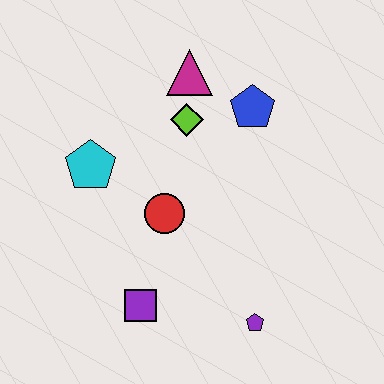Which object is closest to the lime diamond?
The magenta triangle is closest to the lime diamond.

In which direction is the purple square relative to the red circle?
The purple square is below the red circle.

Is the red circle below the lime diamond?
Yes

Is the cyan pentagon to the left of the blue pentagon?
Yes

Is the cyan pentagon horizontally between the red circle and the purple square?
No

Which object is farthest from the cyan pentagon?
The purple pentagon is farthest from the cyan pentagon.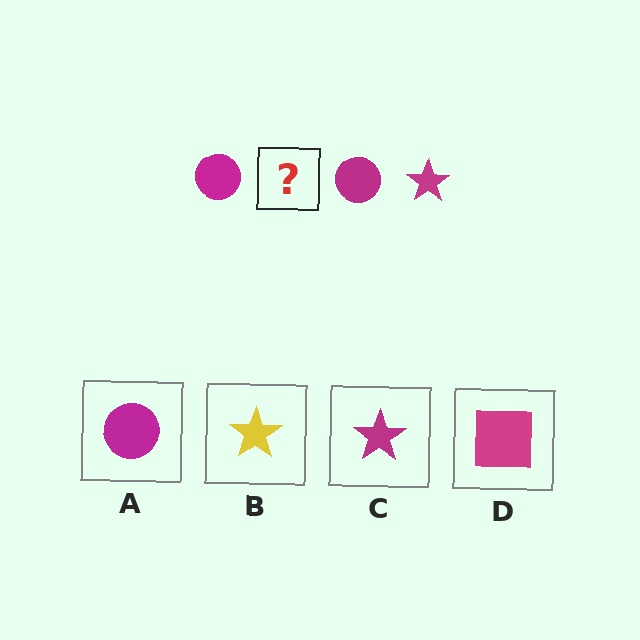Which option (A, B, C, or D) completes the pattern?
C.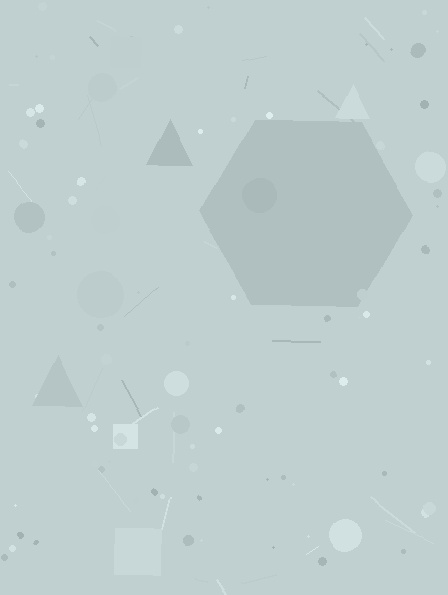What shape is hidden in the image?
A hexagon is hidden in the image.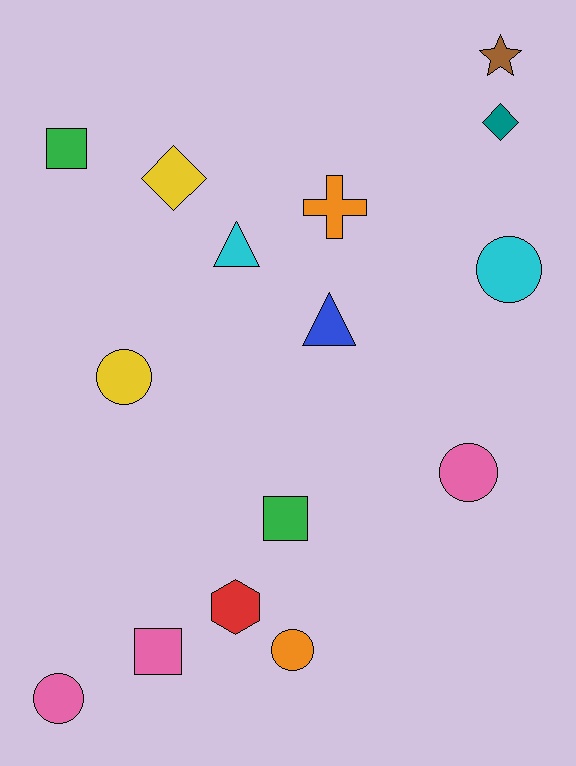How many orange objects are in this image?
There are 2 orange objects.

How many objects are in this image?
There are 15 objects.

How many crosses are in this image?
There is 1 cross.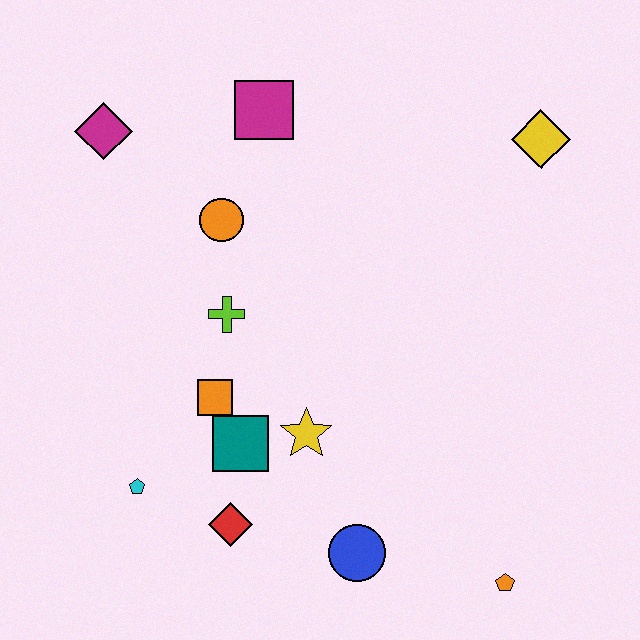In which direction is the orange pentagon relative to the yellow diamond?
The orange pentagon is below the yellow diamond.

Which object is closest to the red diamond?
The teal square is closest to the red diamond.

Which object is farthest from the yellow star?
The yellow diamond is farthest from the yellow star.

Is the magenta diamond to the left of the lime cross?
Yes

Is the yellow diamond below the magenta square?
Yes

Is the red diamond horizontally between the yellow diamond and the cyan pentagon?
Yes